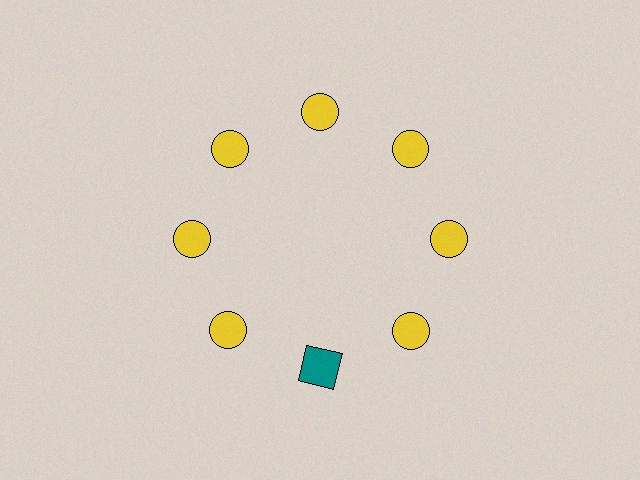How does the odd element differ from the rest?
It differs in both color (teal instead of yellow) and shape (square instead of circle).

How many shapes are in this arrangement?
There are 8 shapes arranged in a ring pattern.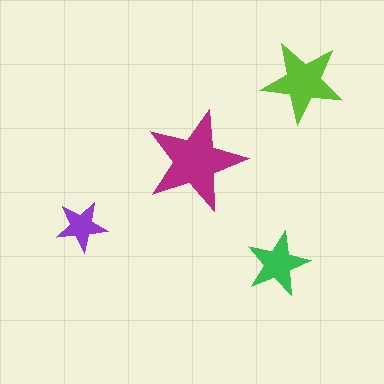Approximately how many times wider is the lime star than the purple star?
About 1.5 times wider.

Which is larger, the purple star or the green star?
The green one.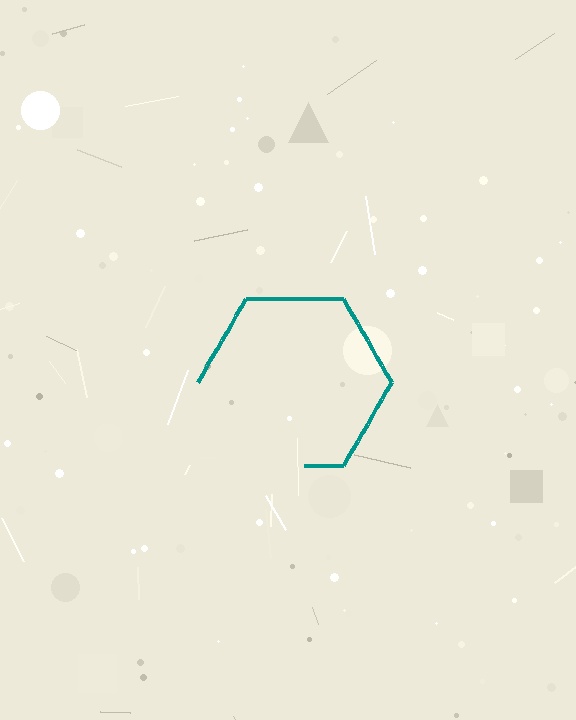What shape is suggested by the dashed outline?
The dashed outline suggests a hexagon.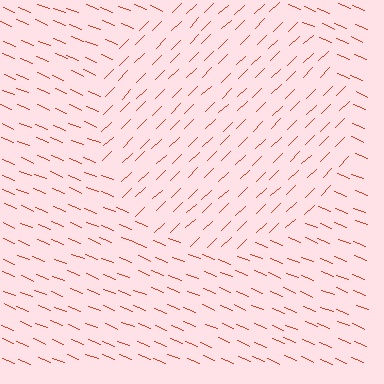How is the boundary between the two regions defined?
The boundary is defined purely by a change in line orientation (approximately 67 degrees difference). All lines are the same color and thickness.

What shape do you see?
I see a circle.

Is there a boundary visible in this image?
Yes, there is a texture boundary formed by a change in line orientation.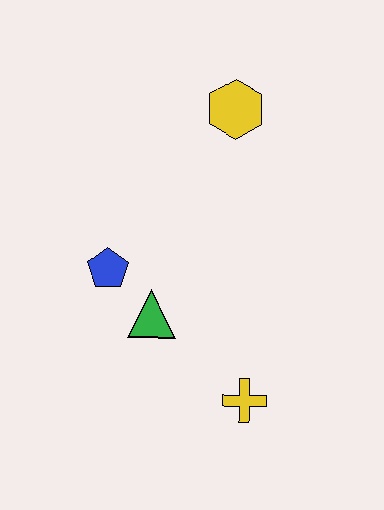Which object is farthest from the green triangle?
The yellow hexagon is farthest from the green triangle.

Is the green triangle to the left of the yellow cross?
Yes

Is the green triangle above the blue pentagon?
No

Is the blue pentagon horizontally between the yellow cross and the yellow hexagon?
No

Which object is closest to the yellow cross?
The green triangle is closest to the yellow cross.